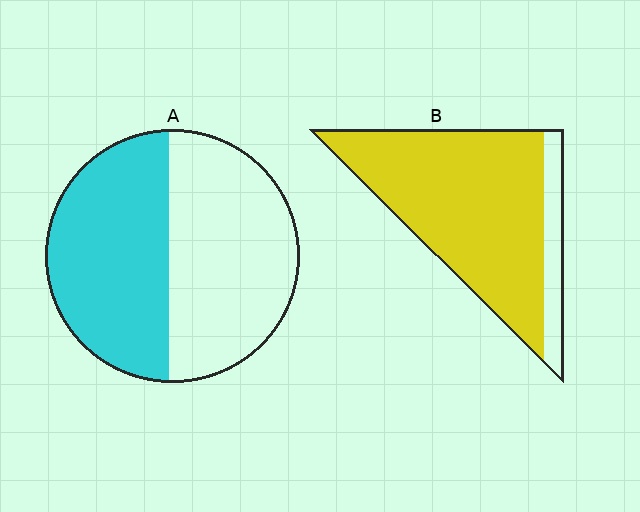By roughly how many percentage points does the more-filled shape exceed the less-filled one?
By roughly 35 percentage points (B over A).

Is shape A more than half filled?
Roughly half.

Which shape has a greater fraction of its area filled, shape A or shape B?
Shape B.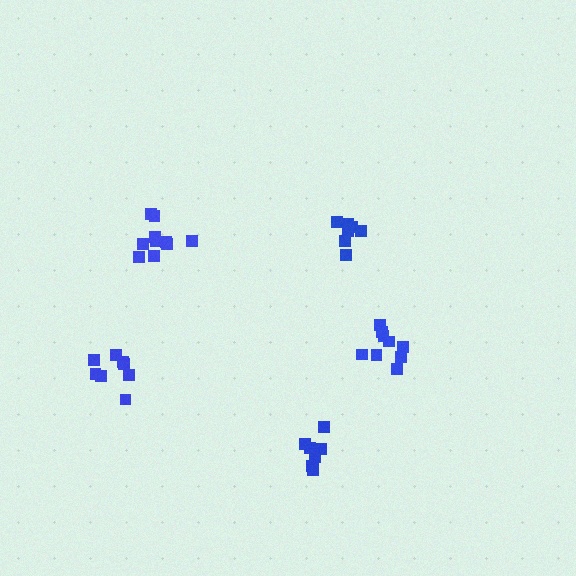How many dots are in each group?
Group 1: 9 dots, Group 2: 7 dots, Group 3: 8 dots, Group 4: 8 dots, Group 5: 11 dots (43 total).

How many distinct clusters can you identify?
There are 5 distinct clusters.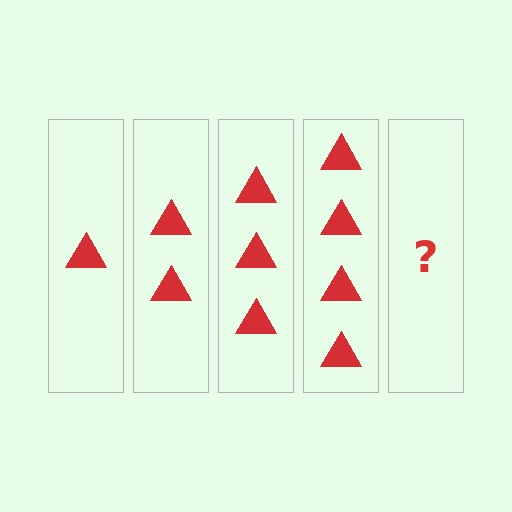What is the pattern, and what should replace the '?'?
The pattern is that each step adds one more triangle. The '?' should be 5 triangles.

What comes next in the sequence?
The next element should be 5 triangles.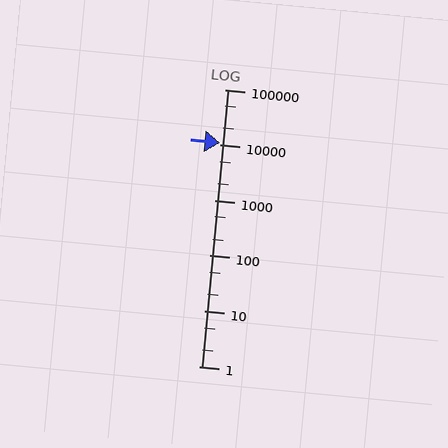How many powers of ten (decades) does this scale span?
The scale spans 5 decades, from 1 to 100000.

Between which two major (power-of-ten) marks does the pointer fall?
The pointer is between 10000 and 100000.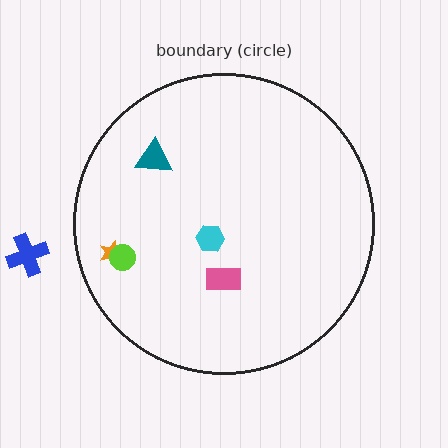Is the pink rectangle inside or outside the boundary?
Inside.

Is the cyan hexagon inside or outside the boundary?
Inside.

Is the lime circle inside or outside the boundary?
Inside.